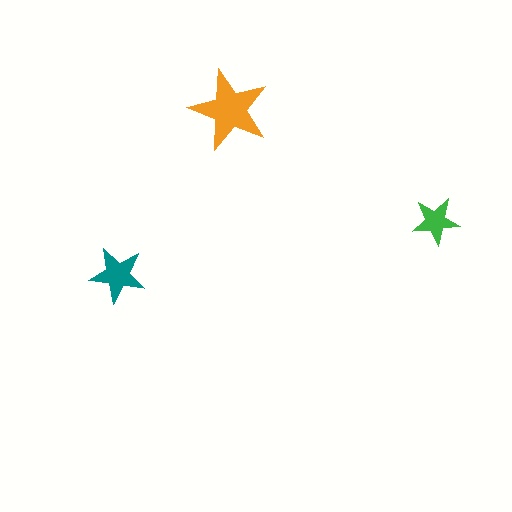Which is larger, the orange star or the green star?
The orange one.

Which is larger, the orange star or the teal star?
The orange one.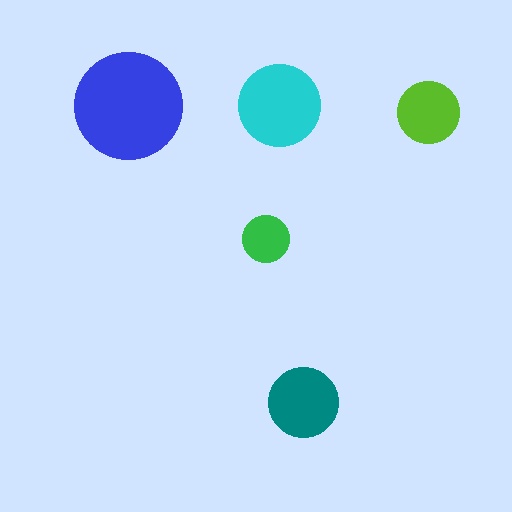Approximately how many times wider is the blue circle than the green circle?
About 2.5 times wider.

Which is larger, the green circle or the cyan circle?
The cyan one.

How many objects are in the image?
There are 5 objects in the image.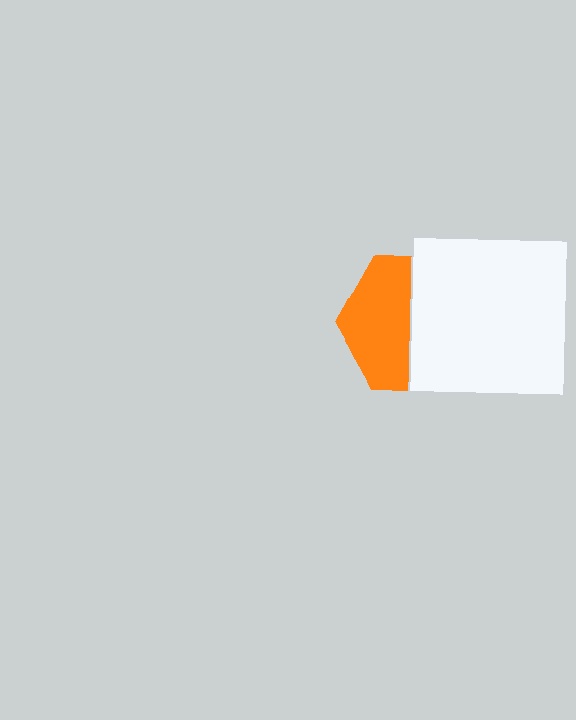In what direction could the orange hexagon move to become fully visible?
The orange hexagon could move left. That would shift it out from behind the white square entirely.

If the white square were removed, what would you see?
You would see the complete orange hexagon.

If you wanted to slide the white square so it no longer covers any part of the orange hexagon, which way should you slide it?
Slide it right — that is the most direct way to separate the two shapes.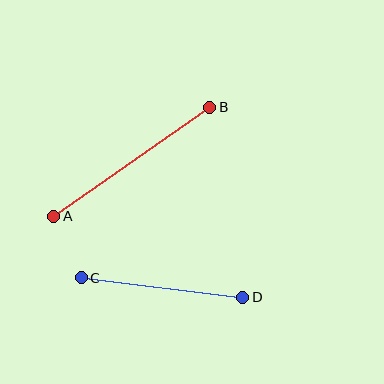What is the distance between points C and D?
The distance is approximately 163 pixels.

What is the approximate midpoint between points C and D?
The midpoint is at approximately (162, 287) pixels.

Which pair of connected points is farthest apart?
Points A and B are farthest apart.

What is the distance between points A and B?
The distance is approximately 191 pixels.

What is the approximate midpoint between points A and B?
The midpoint is at approximately (132, 162) pixels.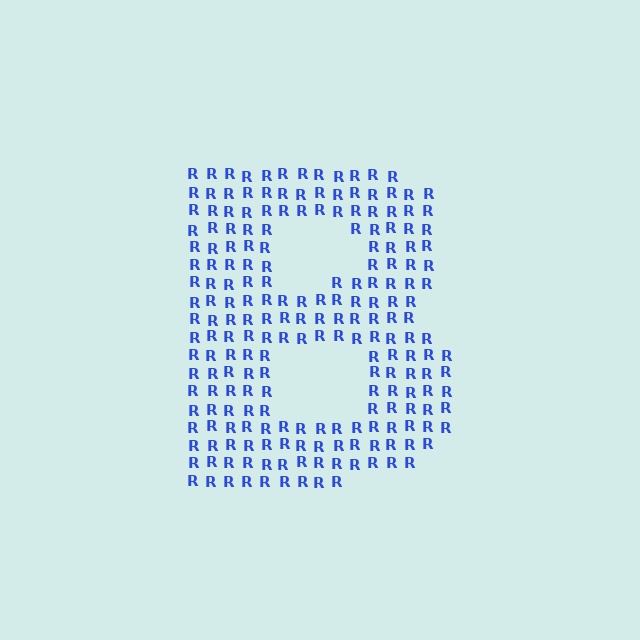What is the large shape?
The large shape is the letter B.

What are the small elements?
The small elements are letter R's.